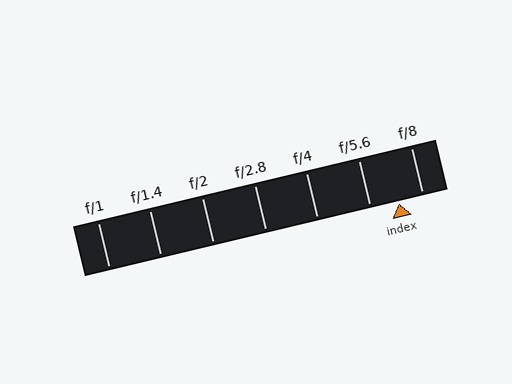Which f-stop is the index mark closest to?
The index mark is closest to f/8.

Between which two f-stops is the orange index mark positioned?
The index mark is between f/5.6 and f/8.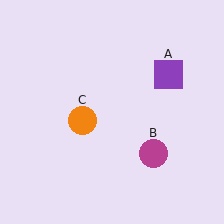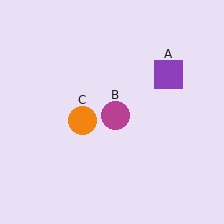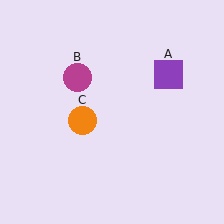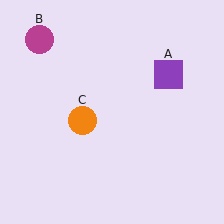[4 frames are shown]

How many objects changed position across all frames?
1 object changed position: magenta circle (object B).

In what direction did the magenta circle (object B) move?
The magenta circle (object B) moved up and to the left.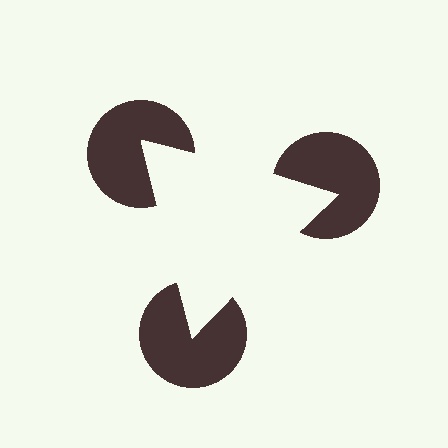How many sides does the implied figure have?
3 sides.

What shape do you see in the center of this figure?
An illusory triangle — its edges are inferred from the aligned wedge cuts in the pac-man discs, not physically drawn.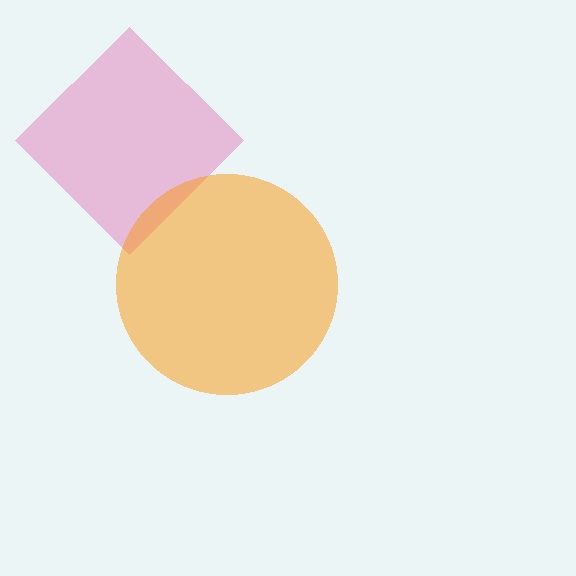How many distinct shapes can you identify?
There are 2 distinct shapes: a pink diamond, an orange circle.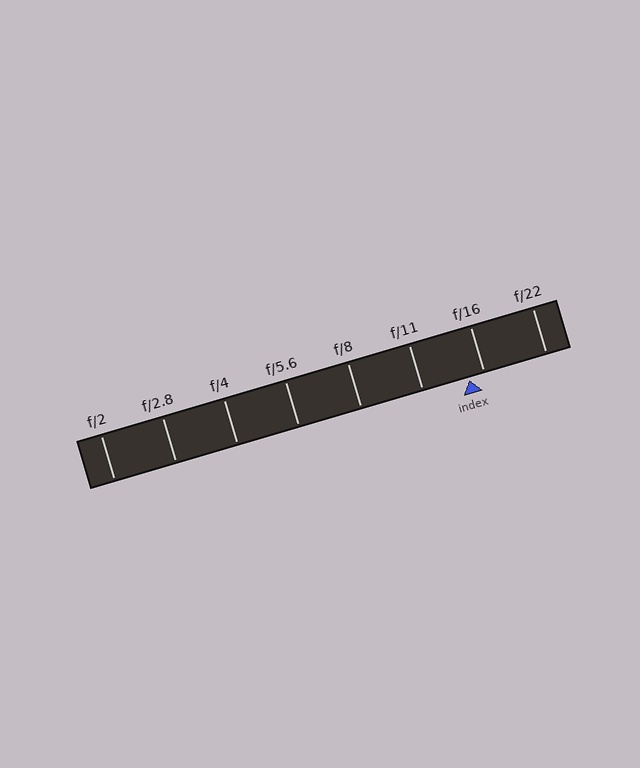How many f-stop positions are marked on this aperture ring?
There are 8 f-stop positions marked.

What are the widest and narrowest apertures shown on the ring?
The widest aperture shown is f/2 and the narrowest is f/22.